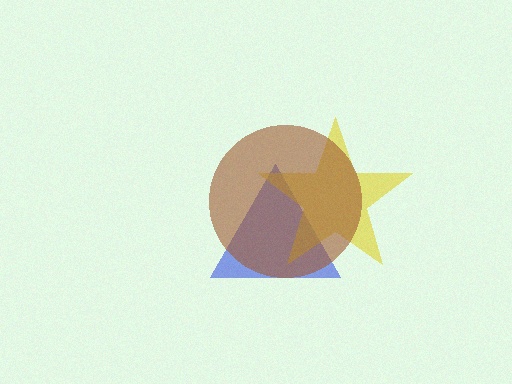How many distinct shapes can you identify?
There are 3 distinct shapes: a blue triangle, a yellow star, a brown circle.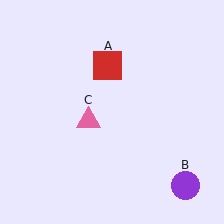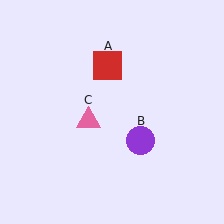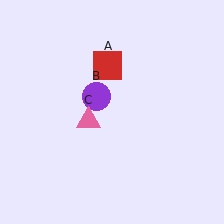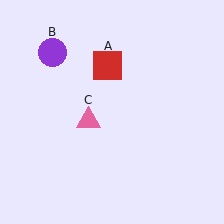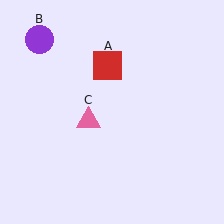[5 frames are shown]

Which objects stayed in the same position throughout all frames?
Red square (object A) and pink triangle (object C) remained stationary.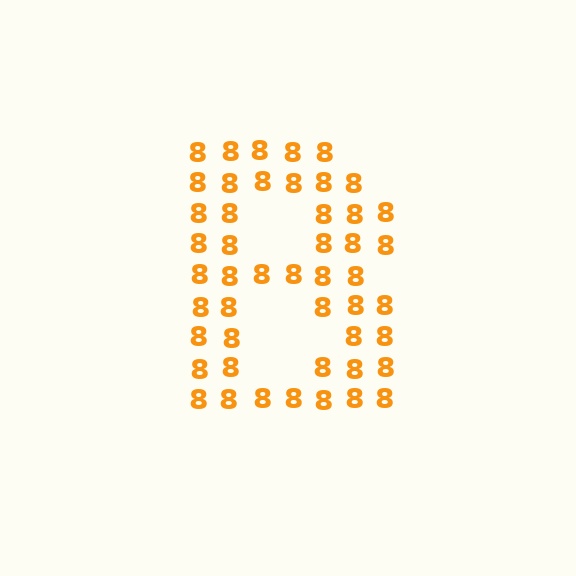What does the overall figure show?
The overall figure shows the letter B.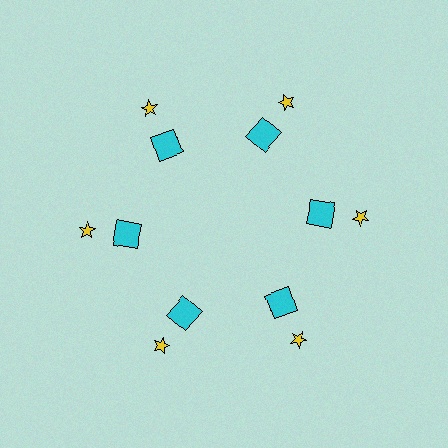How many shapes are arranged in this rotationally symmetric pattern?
There are 12 shapes, arranged in 6 groups of 2.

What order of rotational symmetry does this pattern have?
This pattern has 6-fold rotational symmetry.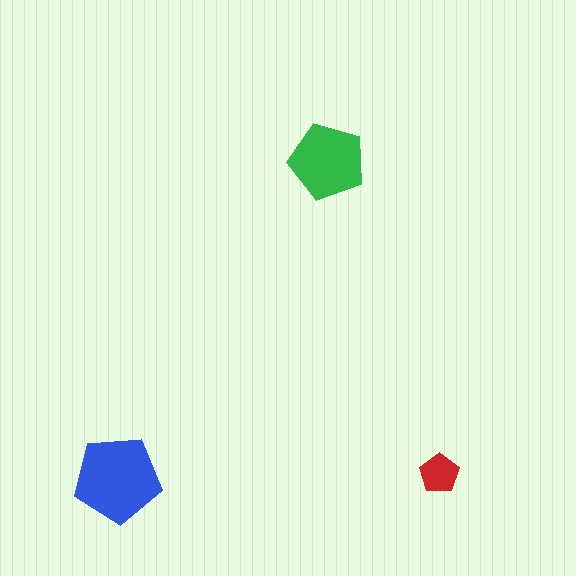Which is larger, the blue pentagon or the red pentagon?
The blue one.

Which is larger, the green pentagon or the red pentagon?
The green one.